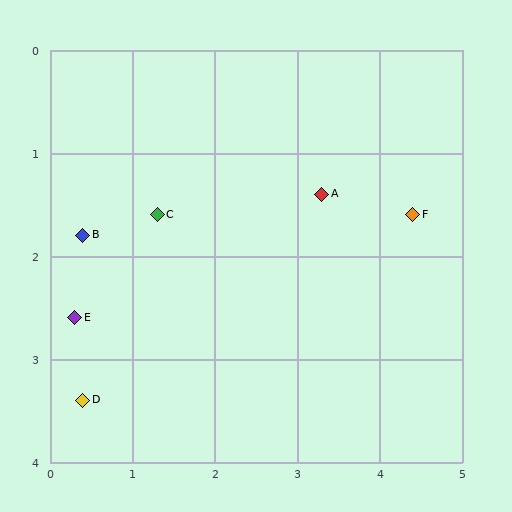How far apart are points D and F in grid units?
Points D and F are about 4.4 grid units apart.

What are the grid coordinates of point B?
Point B is at approximately (0.4, 1.8).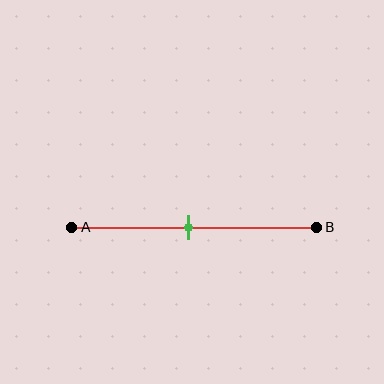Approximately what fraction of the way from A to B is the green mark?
The green mark is approximately 50% of the way from A to B.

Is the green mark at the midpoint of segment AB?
Yes, the mark is approximately at the midpoint.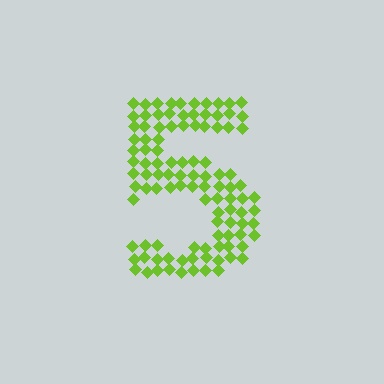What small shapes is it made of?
It is made of small diamonds.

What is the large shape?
The large shape is the digit 5.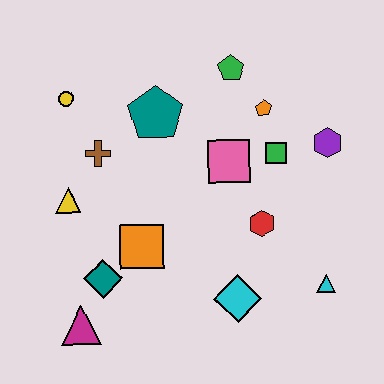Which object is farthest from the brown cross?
The cyan triangle is farthest from the brown cross.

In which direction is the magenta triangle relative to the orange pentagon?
The magenta triangle is below the orange pentagon.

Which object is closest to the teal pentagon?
The brown cross is closest to the teal pentagon.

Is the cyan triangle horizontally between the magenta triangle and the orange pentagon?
No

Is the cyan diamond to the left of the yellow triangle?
No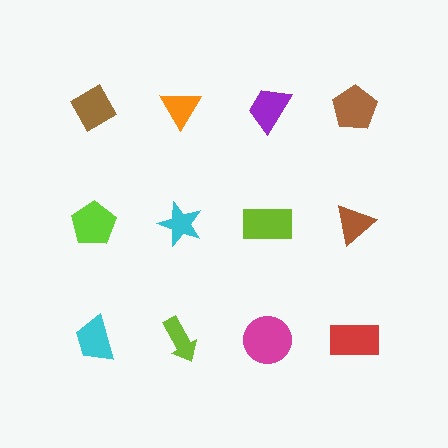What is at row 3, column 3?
A magenta circle.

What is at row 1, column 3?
A purple trapezoid.